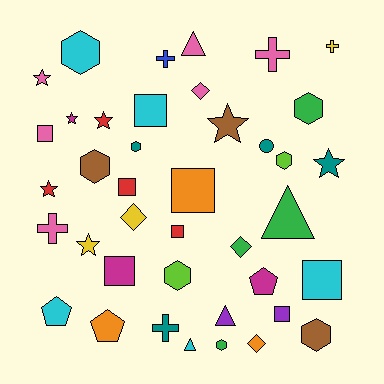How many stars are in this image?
There are 7 stars.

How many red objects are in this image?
There are 4 red objects.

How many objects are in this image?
There are 40 objects.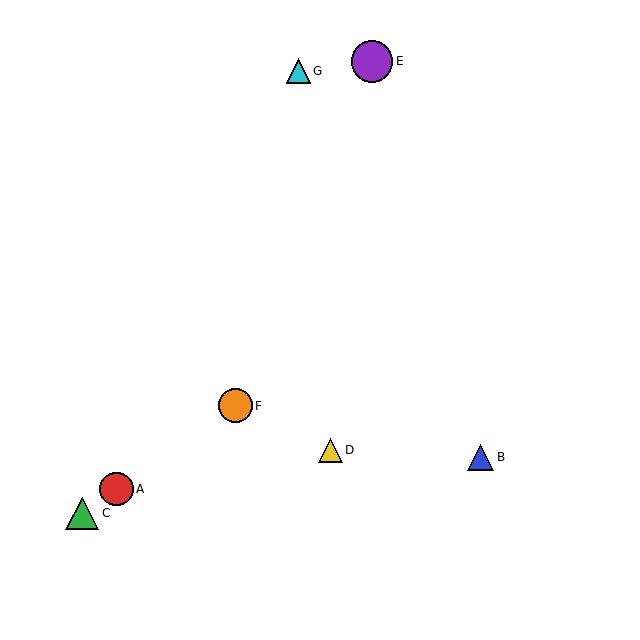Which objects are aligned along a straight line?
Objects A, C, F are aligned along a straight line.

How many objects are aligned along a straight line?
3 objects (A, C, F) are aligned along a straight line.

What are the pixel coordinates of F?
Object F is at (235, 406).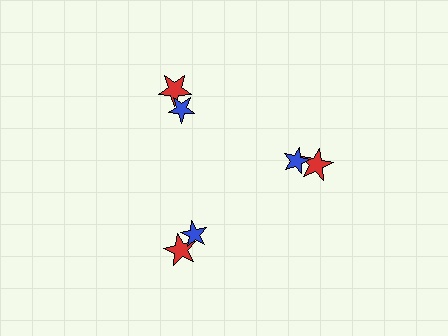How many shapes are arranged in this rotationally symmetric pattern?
There are 6 shapes, arranged in 3 groups of 2.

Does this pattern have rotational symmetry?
Yes, this pattern has 3-fold rotational symmetry. It looks the same after rotating 120 degrees around the center.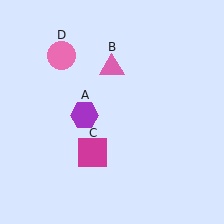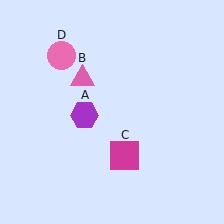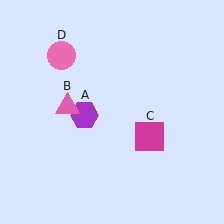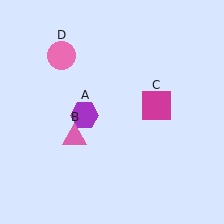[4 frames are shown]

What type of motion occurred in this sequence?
The pink triangle (object B), magenta square (object C) rotated counterclockwise around the center of the scene.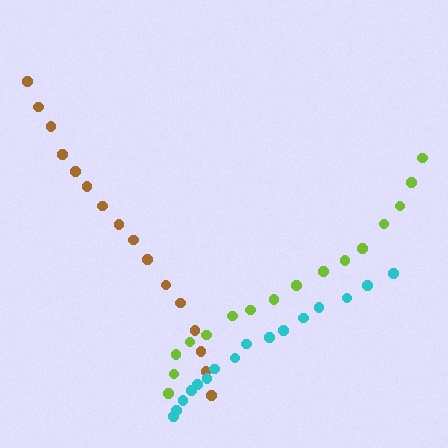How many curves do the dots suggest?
There are 3 distinct paths.